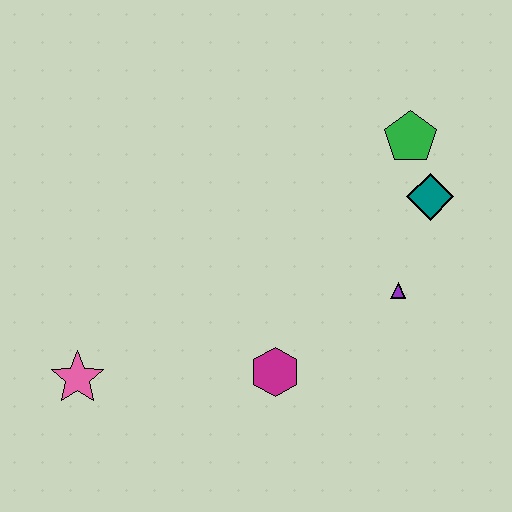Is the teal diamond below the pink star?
No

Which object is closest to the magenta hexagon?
The purple triangle is closest to the magenta hexagon.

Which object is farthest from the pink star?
The green pentagon is farthest from the pink star.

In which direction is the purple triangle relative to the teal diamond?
The purple triangle is below the teal diamond.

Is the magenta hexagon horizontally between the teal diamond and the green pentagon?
No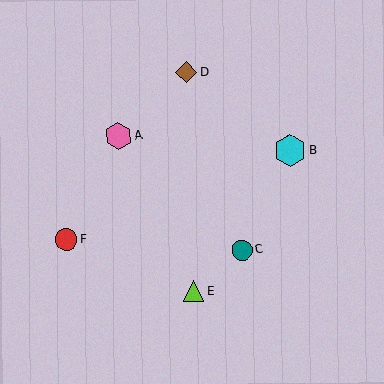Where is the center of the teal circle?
The center of the teal circle is at (242, 250).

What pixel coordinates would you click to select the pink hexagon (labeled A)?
Click at (118, 136) to select the pink hexagon A.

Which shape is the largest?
The cyan hexagon (labeled B) is the largest.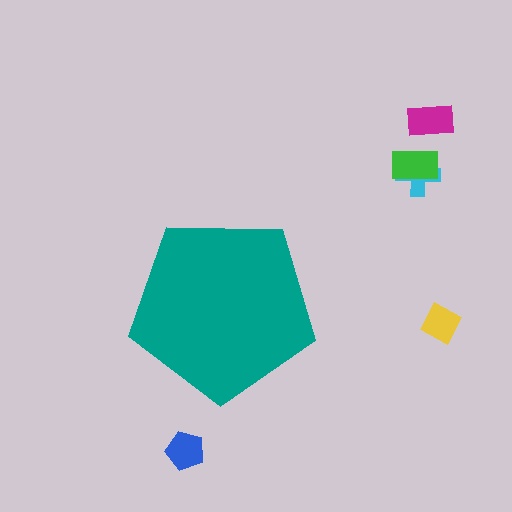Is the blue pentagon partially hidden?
No, the blue pentagon is fully visible.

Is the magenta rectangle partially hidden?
No, the magenta rectangle is fully visible.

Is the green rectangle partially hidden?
No, the green rectangle is fully visible.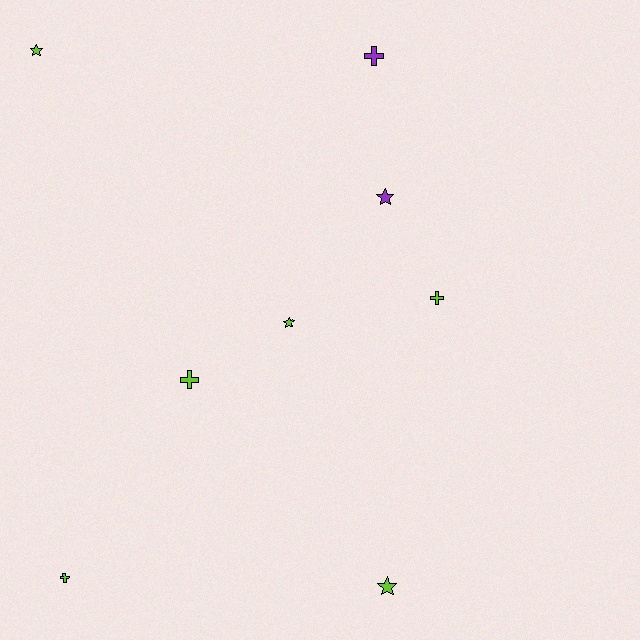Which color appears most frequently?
Lime, with 6 objects.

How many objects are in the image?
There are 8 objects.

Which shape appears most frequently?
Cross, with 4 objects.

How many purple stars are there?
There is 1 purple star.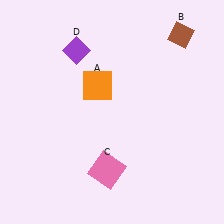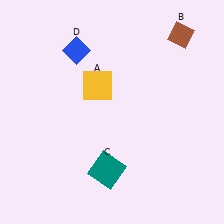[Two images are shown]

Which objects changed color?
A changed from orange to yellow. C changed from pink to teal. D changed from purple to blue.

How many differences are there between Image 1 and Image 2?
There are 3 differences between the two images.